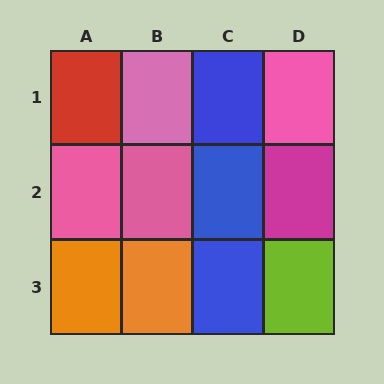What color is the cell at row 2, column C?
Blue.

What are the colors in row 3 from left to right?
Orange, orange, blue, lime.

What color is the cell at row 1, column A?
Red.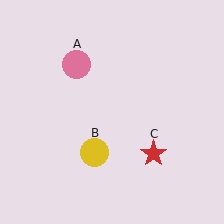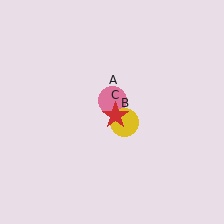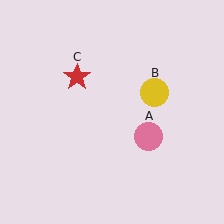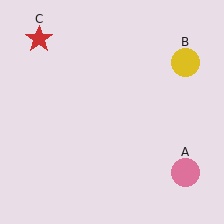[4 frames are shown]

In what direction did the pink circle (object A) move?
The pink circle (object A) moved down and to the right.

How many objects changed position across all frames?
3 objects changed position: pink circle (object A), yellow circle (object B), red star (object C).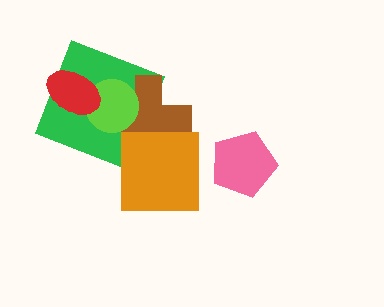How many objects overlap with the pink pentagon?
0 objects overlap with the pink pentagon.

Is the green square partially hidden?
Yes, it is partially covered by another shape.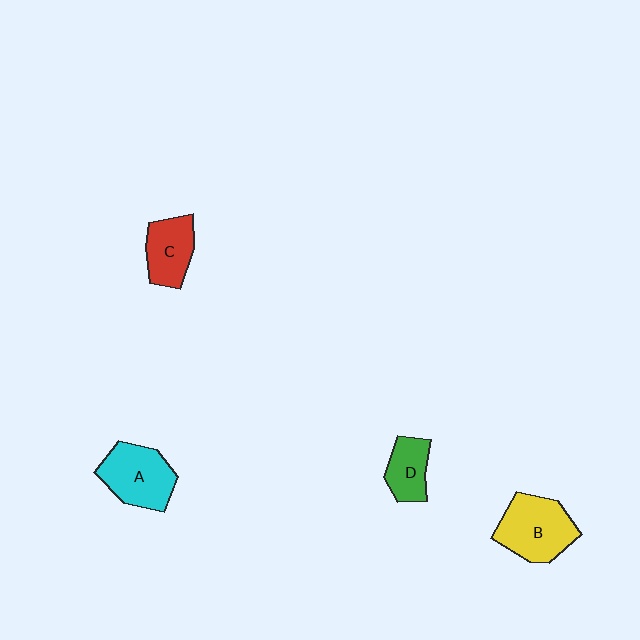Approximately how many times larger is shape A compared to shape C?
Approximately 1.3 times.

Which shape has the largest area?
Shape B (yellow).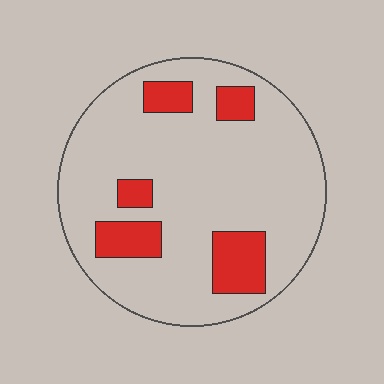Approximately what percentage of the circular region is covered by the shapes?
Approximately 15%.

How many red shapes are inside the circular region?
5.